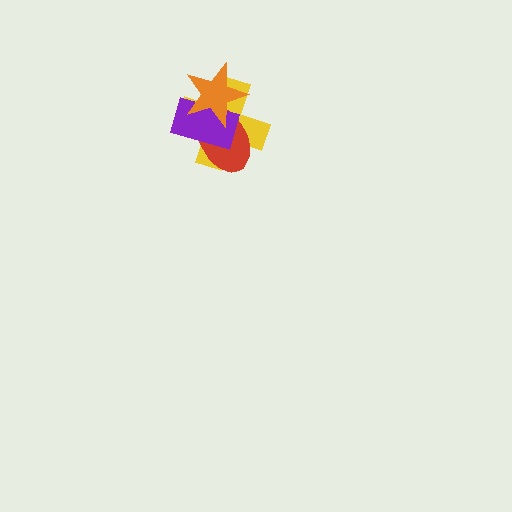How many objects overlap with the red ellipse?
3 objects overlap with the red ellipse.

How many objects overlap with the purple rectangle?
3 objects overlap with the purple rectangle.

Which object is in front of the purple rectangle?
The orange star is in front of the purple rectangle.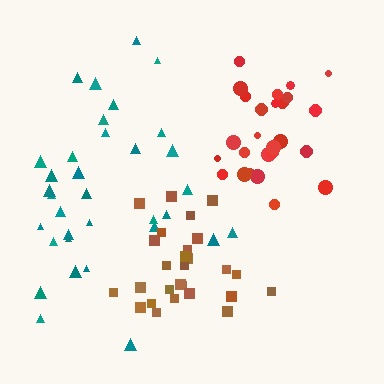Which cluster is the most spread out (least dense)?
Teal.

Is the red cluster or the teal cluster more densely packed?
Red.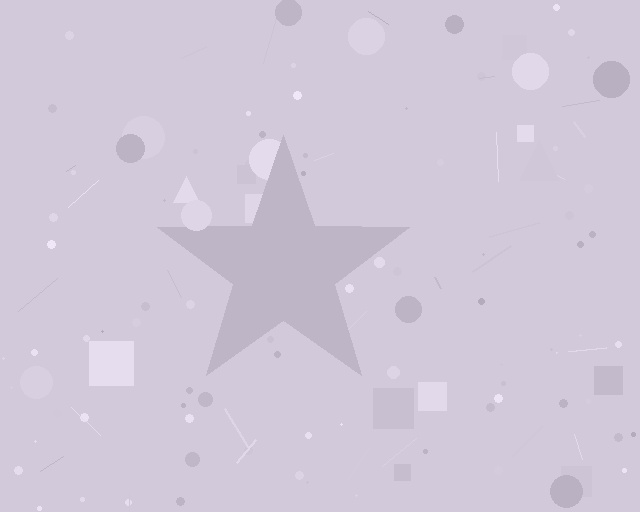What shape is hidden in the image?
A star is hidden in the image.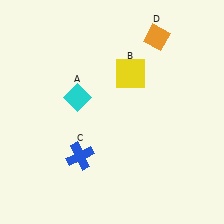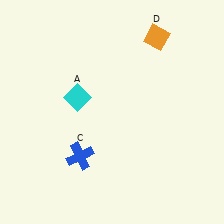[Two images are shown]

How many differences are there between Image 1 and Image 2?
There is 1 difference between the two images.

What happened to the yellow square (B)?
The yellow square (B) was removed in Image 2. It was in the top-right area of Image 1.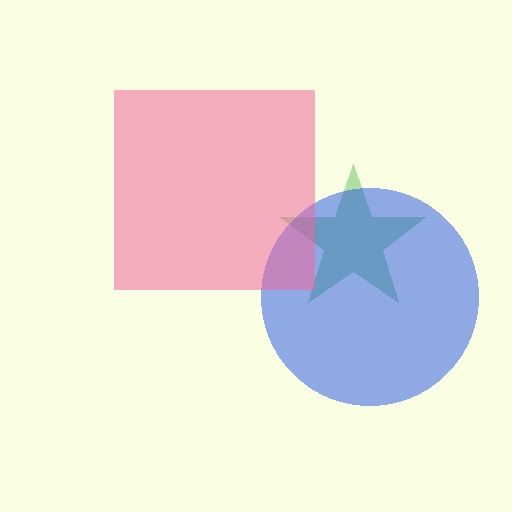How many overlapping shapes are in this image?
There are 3 overlapping shapes in the image.